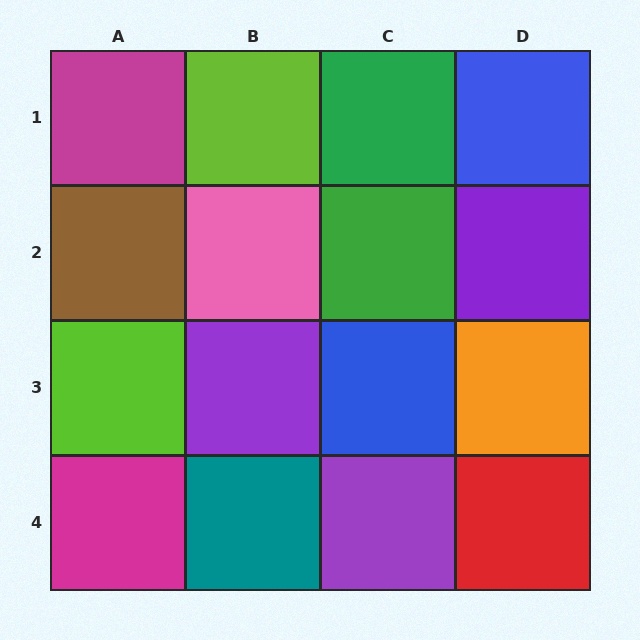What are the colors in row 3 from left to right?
Lime, purple, blue, orange.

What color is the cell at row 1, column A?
Magenta.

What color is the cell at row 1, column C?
Green.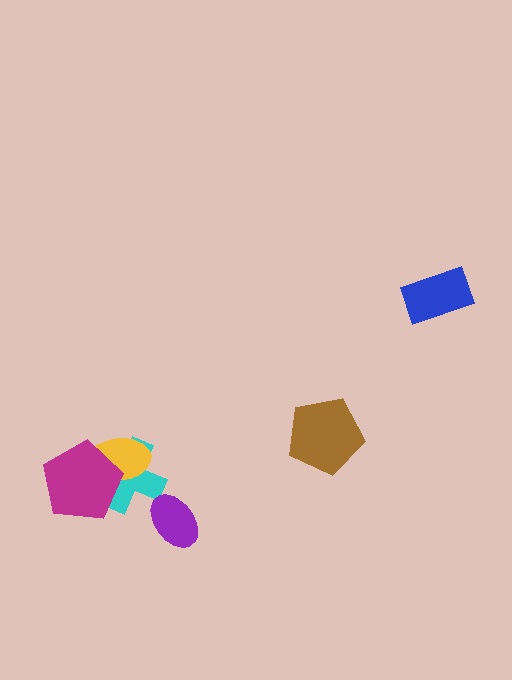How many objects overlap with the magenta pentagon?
2 objects overlap with the magenta pentagon.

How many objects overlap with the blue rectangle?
0 objects overlap with the blue rectangle.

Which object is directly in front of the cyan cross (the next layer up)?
The yellow ellipse is directly in front of the cyan cross.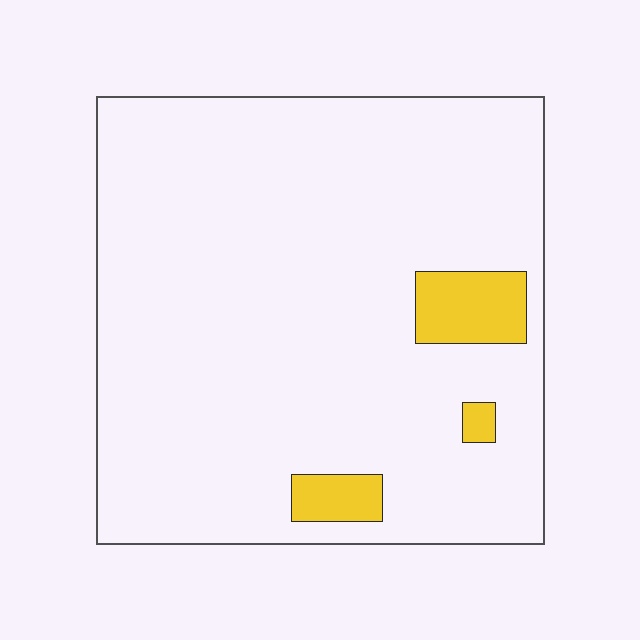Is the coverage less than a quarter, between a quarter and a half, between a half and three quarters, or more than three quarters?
Less than a quarter.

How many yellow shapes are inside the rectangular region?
3.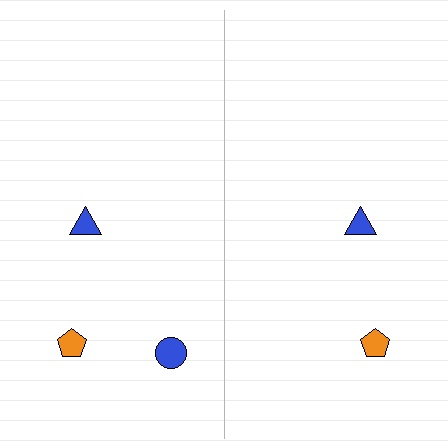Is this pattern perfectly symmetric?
No, the pattern is not perfectly symmetric. A blue circle is missing from the right side.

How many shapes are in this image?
There are 5 shapes in this image.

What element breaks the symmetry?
A blue circle is missing from the right side.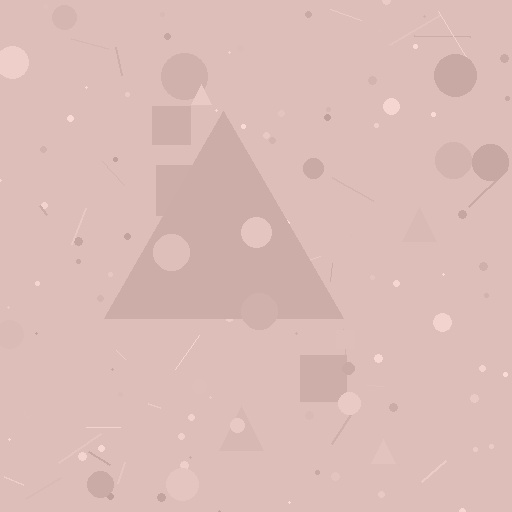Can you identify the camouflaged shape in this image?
The camouflaged shape is a triangle.